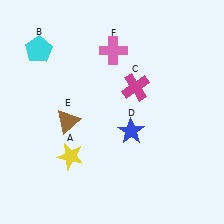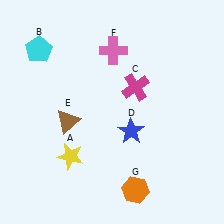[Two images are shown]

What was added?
An orange hexagon (G) was added in Image 2.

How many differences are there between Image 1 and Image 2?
There is 1 difference between the two images.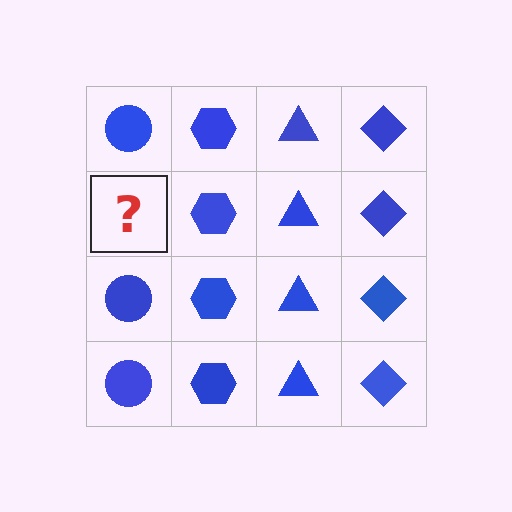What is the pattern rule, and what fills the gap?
The rule is that each column has a consistent shape. The gap should be filled with a blue circle.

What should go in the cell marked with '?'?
The missing cell should contain a blue circle.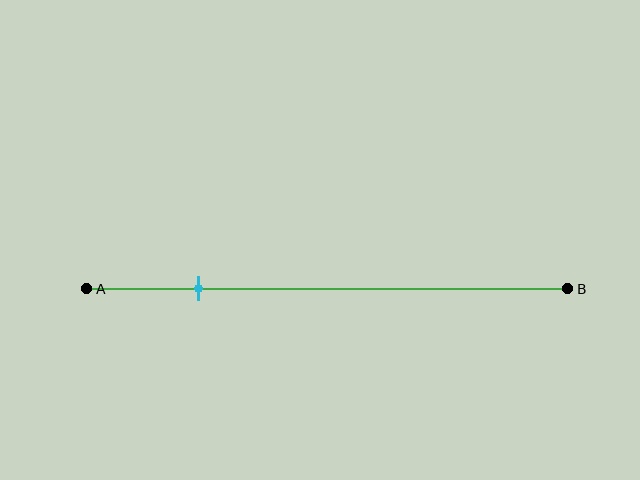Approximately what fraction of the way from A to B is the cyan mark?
The cyan mark is approximately 25% of the way from A to B.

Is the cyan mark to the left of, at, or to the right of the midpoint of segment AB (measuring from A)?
The cyan mark is to the left of the midpoint of segment AB.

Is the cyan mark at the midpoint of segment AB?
No, the mark is at about 25% from A, not at the 50% midpoint.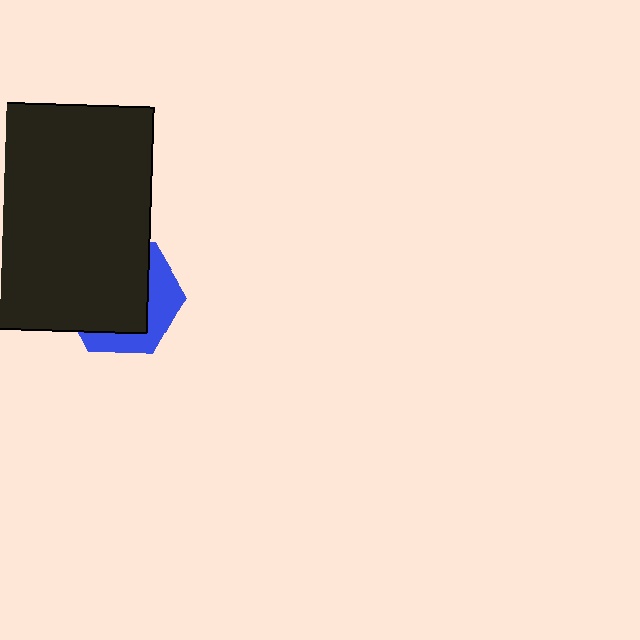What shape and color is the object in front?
The object in front is a black rectangle.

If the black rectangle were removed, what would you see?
You would see the complete blue hexagon.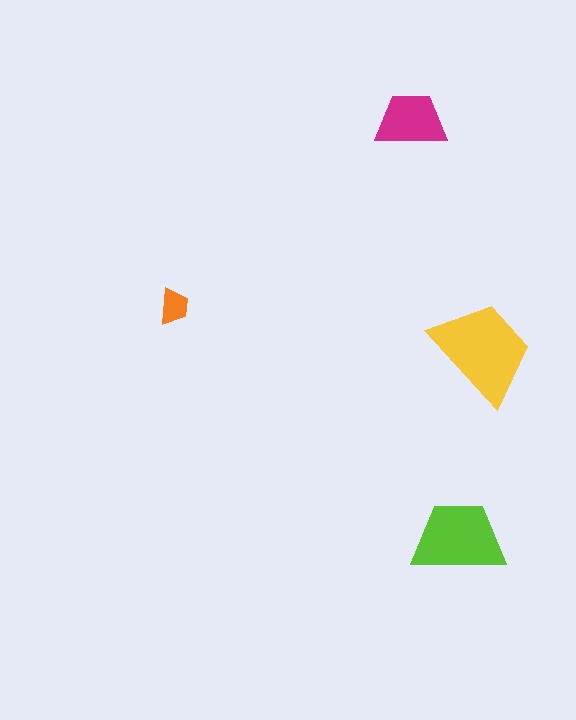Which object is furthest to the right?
The yellow trapezoid is rightmost.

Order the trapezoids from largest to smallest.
the yellow one, the lime one, the magenta one, the orange one.